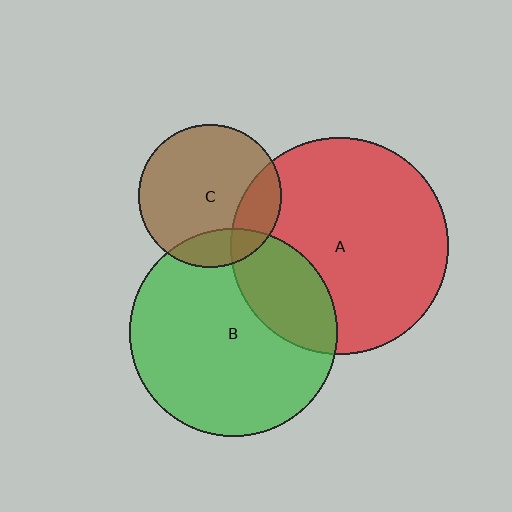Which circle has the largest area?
Circle A (red).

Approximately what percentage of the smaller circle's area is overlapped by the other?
Approximately 15%.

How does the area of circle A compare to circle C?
Approximately 2.3 times.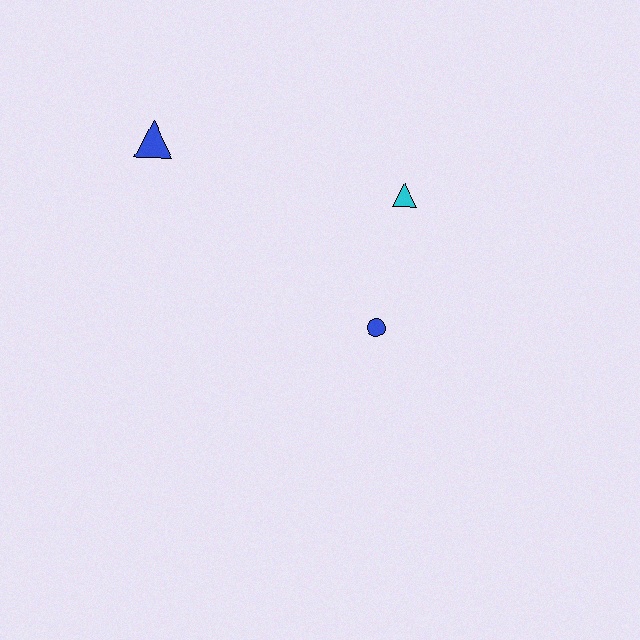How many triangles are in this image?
There are 2 triangles.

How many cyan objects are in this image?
There is 1 cyan object.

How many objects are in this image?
There are 3 objects.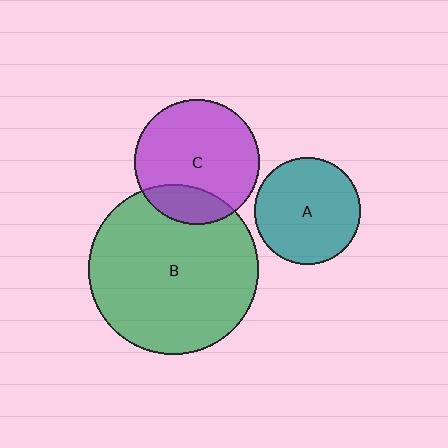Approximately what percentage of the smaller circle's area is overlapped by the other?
Approximately 20%.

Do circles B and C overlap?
Yes.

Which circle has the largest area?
Circle B (green).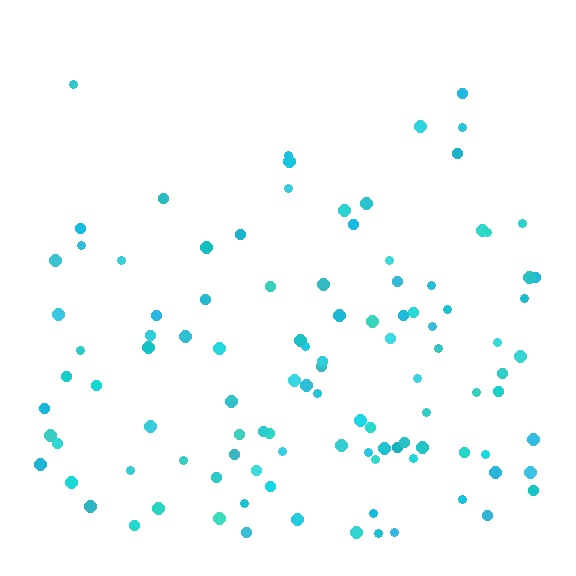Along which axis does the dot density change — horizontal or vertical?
Vertical.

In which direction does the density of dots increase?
From top to bottom, with the bottom side densest.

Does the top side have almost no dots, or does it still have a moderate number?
Still a moderate number, just noticeably fewer than the bottom.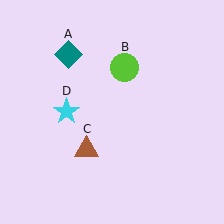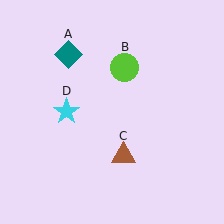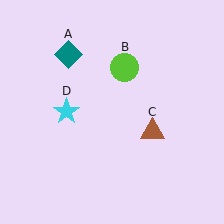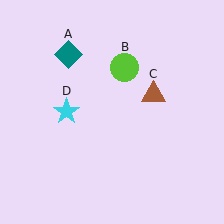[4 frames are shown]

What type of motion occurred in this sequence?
The brown triangle (object C) rotated counterclockwise around the center of the scene.